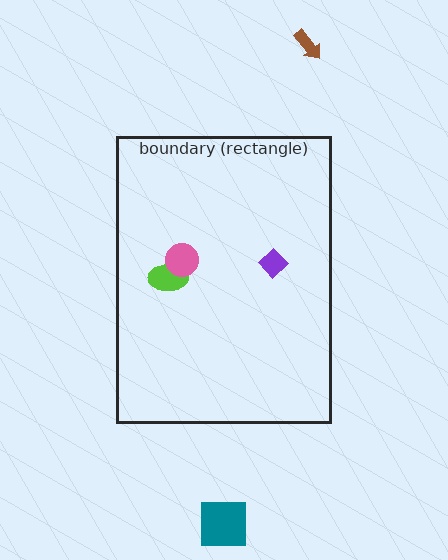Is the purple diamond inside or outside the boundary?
Inside.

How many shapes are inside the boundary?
3 inside, 2 outside.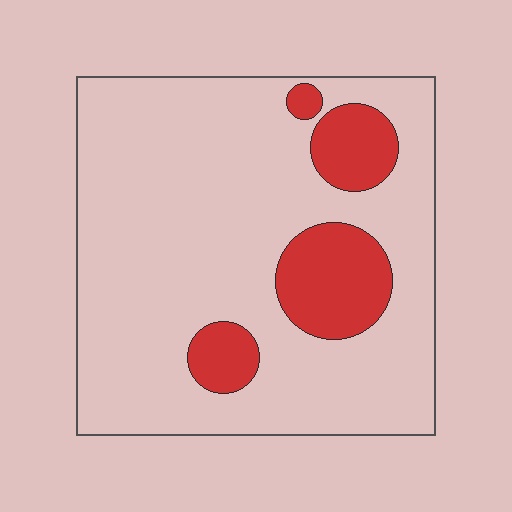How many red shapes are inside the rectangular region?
4.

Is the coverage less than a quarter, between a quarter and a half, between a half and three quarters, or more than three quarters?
Less than a quarter.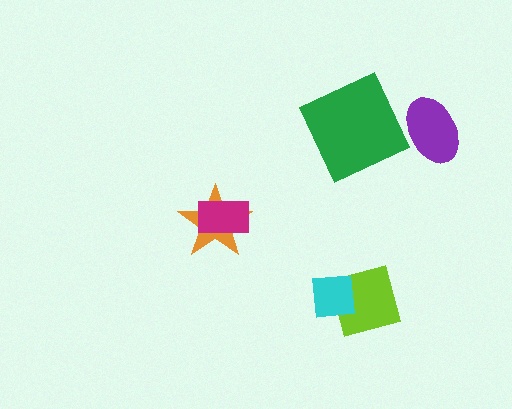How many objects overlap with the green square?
0 objects overlap with the green square.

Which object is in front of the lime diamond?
The cyan square is in front of the lime diamond.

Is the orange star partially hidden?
Yes, it is partially covered by another shape.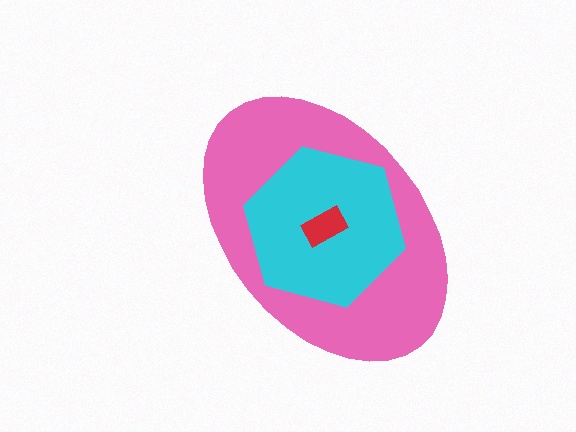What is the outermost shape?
The pink ellipse.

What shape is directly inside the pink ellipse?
The cyan hexagon.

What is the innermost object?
The red rectangle.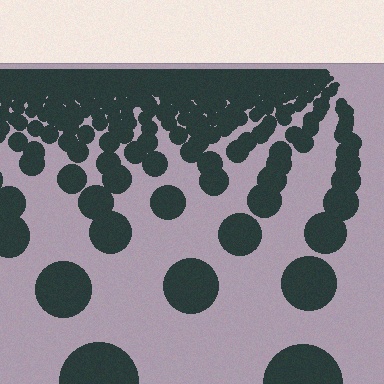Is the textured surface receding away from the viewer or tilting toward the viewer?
The surface is receding away from the viewer. Texture elements get smaller and denser toward the top.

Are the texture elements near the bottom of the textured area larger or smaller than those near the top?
Larger. Near the bottom, elements are closer to the viewer and appear at a bigger on-screen size.